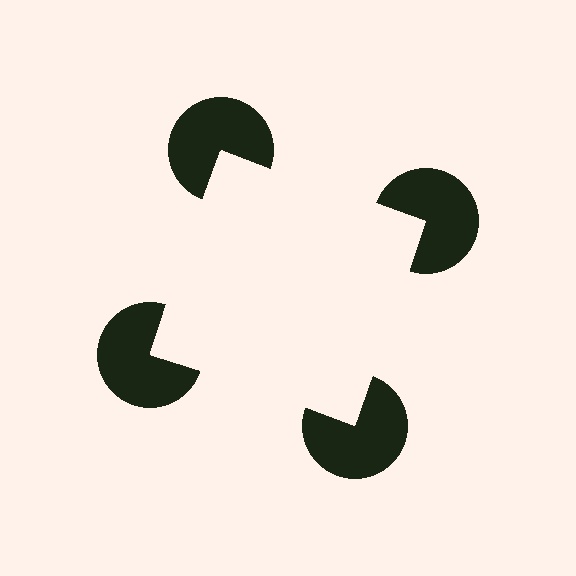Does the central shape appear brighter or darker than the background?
It typically appears slightly brighter than the background, even though no actual brightness change is drawn.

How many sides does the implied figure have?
4 sides.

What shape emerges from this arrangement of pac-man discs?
An illusory square — its edges are inferred from the aligned wedge cuts in the pac-man discs, not physically drawn.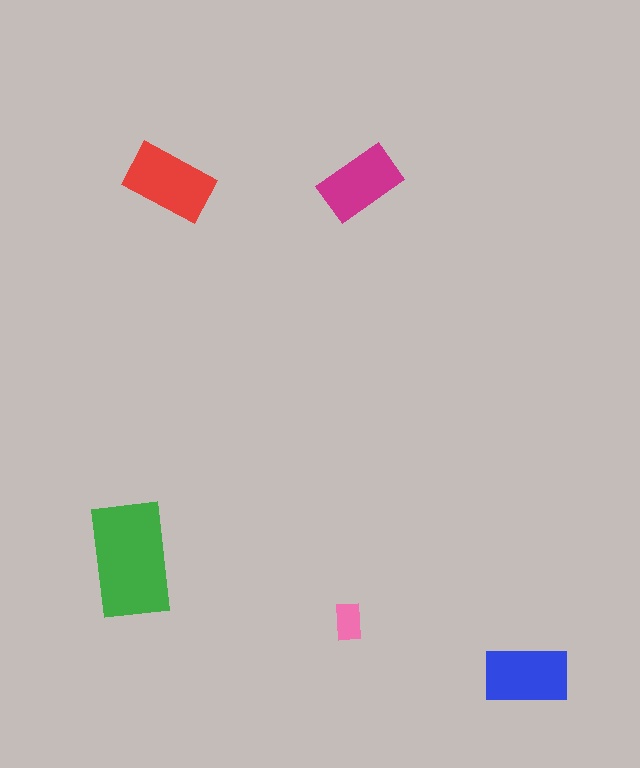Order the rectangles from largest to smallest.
the green one, the red one, the blue one, the magenta one, the pink one.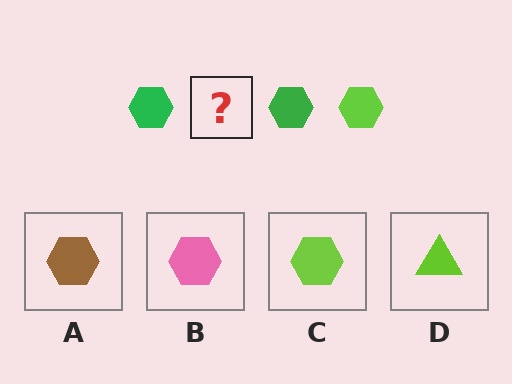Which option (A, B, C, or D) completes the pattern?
C.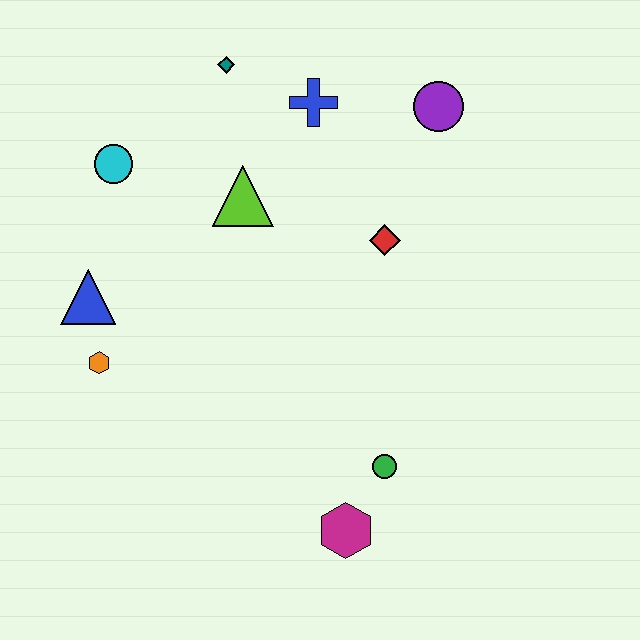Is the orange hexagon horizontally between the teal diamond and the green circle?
No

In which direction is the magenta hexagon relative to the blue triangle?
The magenta hexagon is to the right of the blue triangle.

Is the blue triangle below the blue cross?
Yes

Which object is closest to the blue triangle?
The orange hexagon is closest to the blue triangle.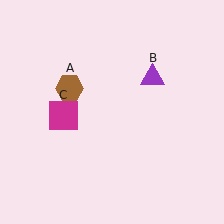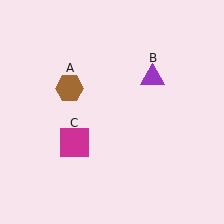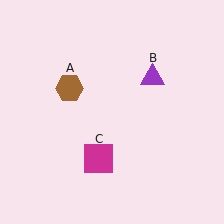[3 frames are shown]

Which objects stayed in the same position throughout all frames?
Brown hexagon (object A) and purple triangle (object B) remained stationary.